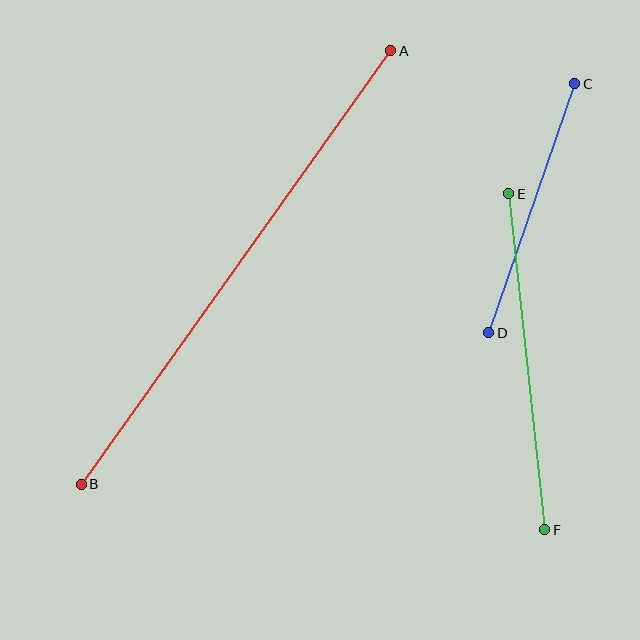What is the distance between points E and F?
The distance is approximately 338 pixels.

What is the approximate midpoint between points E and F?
The midpoint is at approximately (527, 362) pixels.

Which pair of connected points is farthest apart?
Points A and B are farthest apart.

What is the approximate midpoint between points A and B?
The midpoint is at approximately (236, 267) pixels.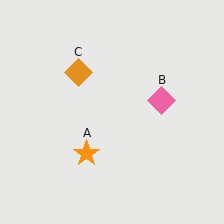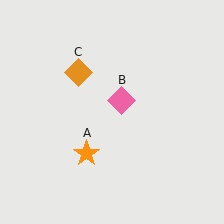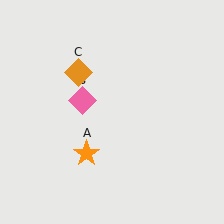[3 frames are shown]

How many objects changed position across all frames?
1 object changed position: pink diamond (object B).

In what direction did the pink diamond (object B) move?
The pink diamond (object B) moved left.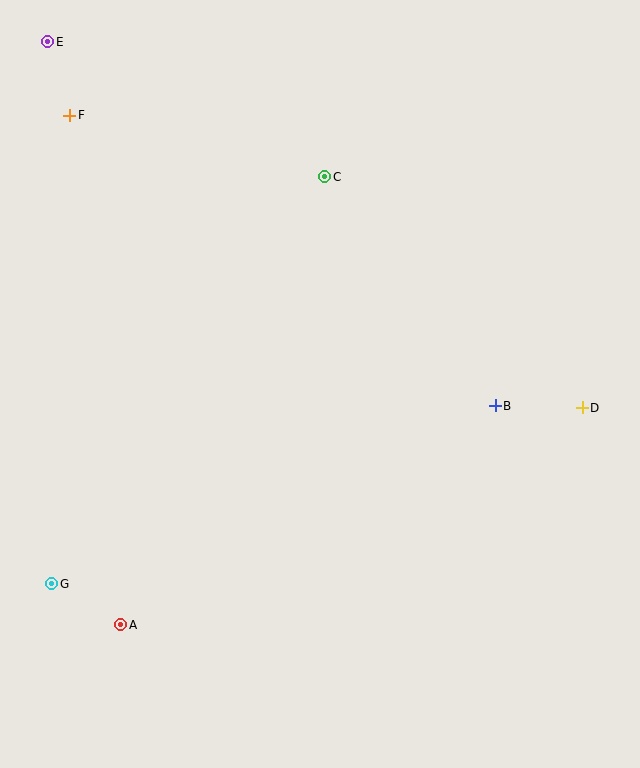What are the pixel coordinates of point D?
Point D is at (582, 408).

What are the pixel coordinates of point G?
Point G is at (52, 584).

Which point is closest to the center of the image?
Point B at (495, 406) is closest to the center.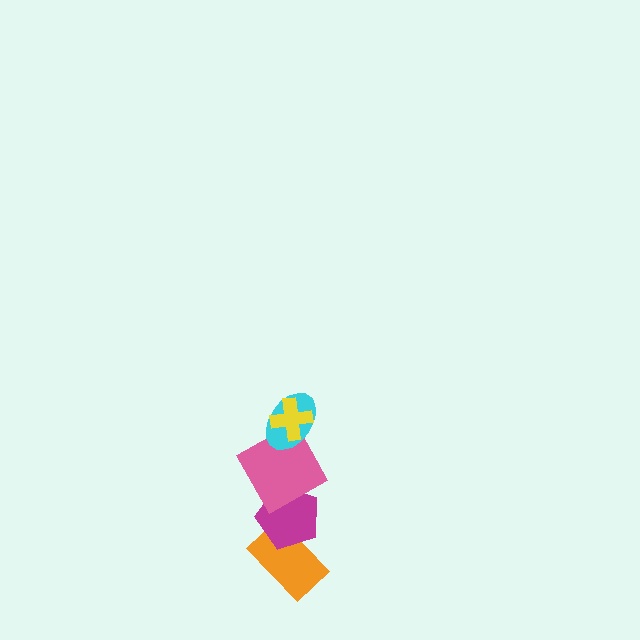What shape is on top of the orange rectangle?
The magenta pentagon is on top of the orange rectangle.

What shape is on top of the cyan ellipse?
The yellow cross is on top of the cyan ellipse.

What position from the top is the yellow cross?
The yellow cross is 1st from the top.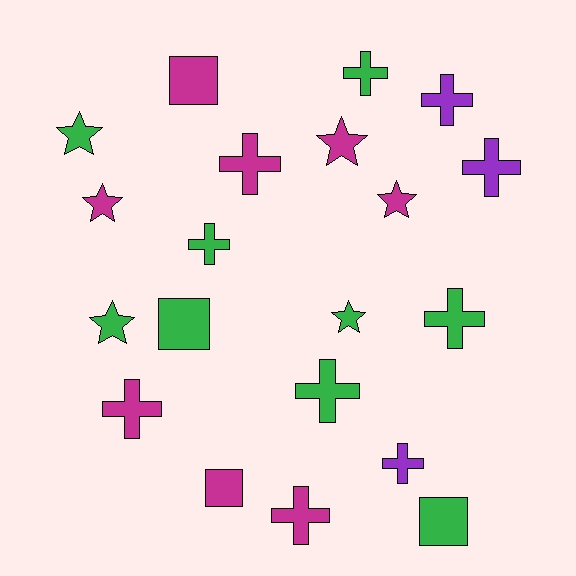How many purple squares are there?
There are no purple squares.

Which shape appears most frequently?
Cross, with 10 objects.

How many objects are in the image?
There are 20 objects.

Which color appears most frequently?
Green, with 9 objects.